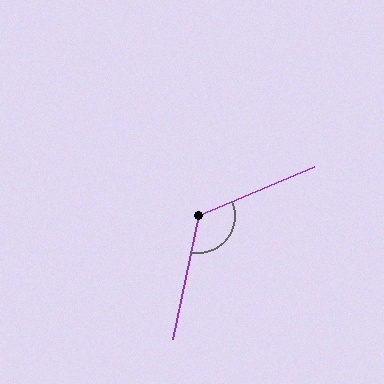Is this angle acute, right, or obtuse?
It is obtuse.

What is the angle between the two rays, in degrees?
Approximately 125 degrees.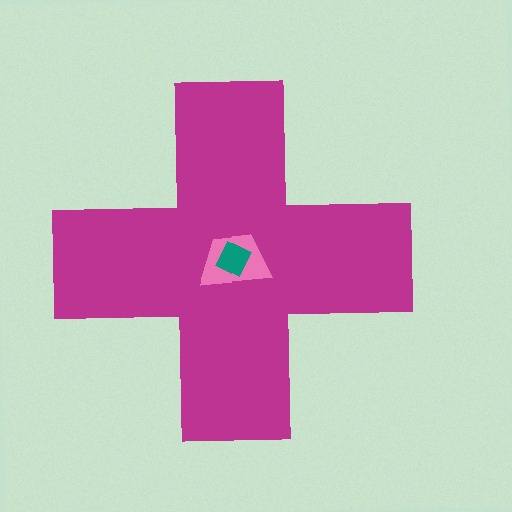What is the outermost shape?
The magenta cross.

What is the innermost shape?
The teal square.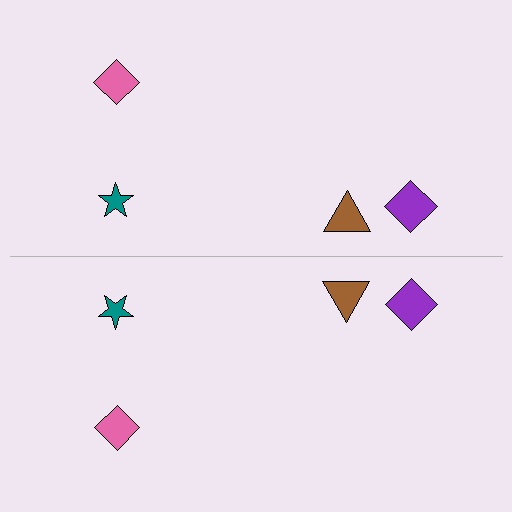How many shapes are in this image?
There are 8 shapes in this image.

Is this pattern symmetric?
Yes, this pattern has bilateral (reflection) symmetry.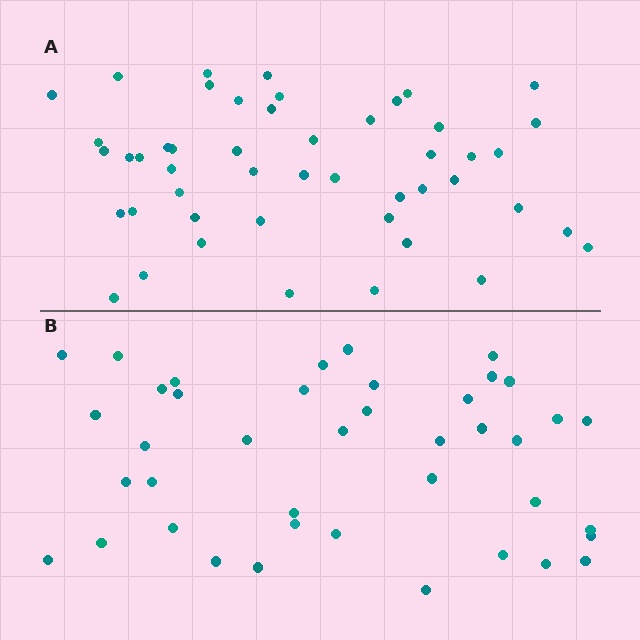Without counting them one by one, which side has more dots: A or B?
Region A (the top region) has more dots.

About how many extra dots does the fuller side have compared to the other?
Region A has roughly 8 or so more dots than region B.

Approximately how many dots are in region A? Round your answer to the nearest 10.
About 50 dots. (The exact count is 48, which rounds to 50.)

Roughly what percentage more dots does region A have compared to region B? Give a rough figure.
About 15% more.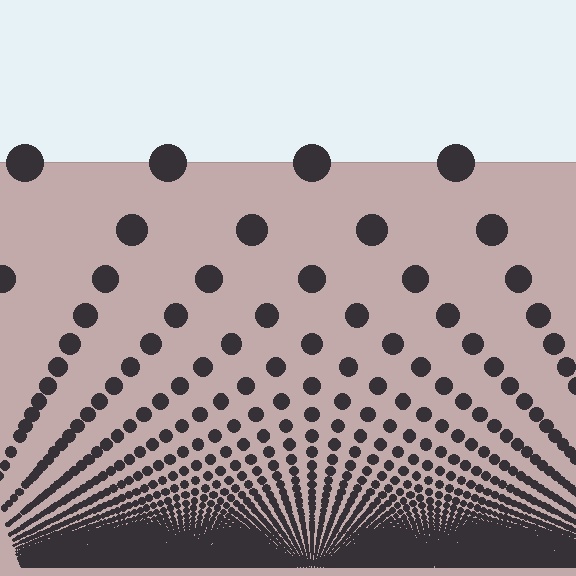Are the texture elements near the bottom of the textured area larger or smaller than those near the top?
Smaller. The gradient is inverted — elements near the bottom are smaller and denser.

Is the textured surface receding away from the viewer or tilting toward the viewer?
The surface appears to tilt toward the viewer. Texture elements get larger and sparser toward the top.